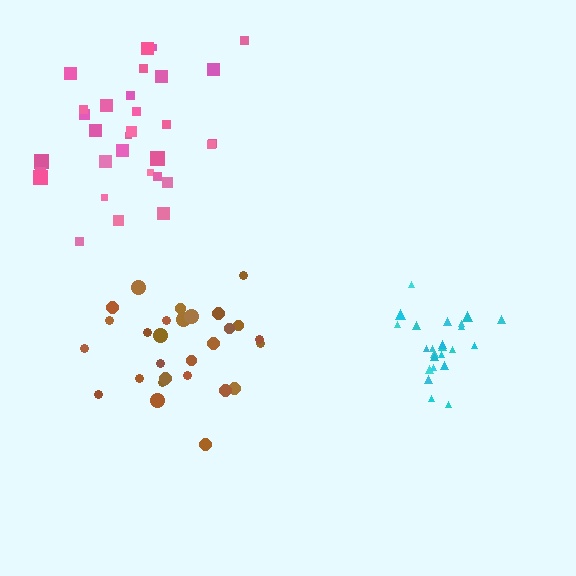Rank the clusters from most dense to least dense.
cyan, brown, pink.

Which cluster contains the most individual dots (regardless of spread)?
Pink (31).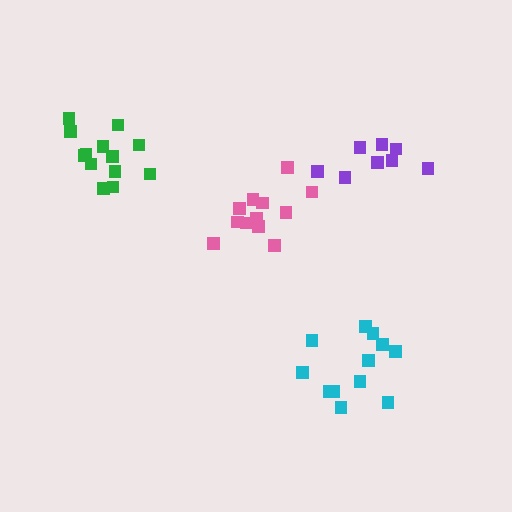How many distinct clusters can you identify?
There are 4 distinct clusters.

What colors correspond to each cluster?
The clusters are colored: pink, cyan, green, purple.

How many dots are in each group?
Group 1: 13 dots, Group 2: 12 dots, Group 3: 13 dots, Group 4: 8 dots (46 total).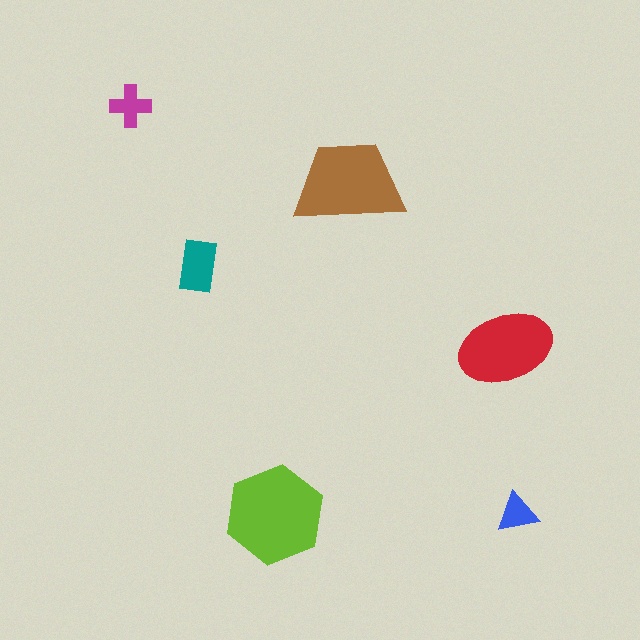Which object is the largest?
The lime hexagon.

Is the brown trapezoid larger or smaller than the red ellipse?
Larger.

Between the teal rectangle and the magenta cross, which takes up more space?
The teal rectangle.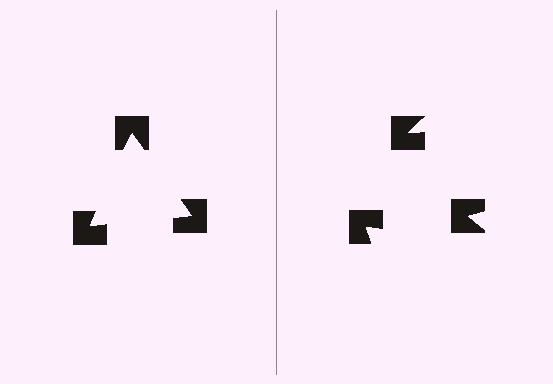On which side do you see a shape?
An illusory triangle appears on the left side. On the right side the wedge cuts are rotated, so no coherent shape forms.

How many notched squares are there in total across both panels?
6 — 3 on each side.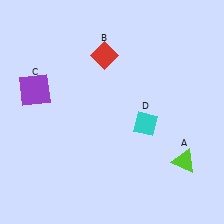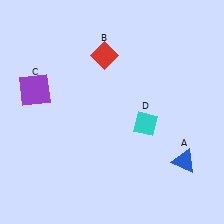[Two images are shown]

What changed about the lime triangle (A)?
In Image 1, A is lime. In Image 2, it changed to blue.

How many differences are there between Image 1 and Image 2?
There is 1 difference between the two images.